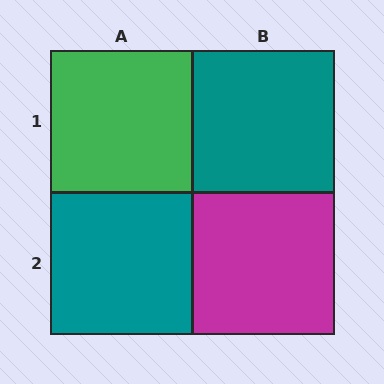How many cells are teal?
2 cells are teal.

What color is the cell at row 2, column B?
Magenta.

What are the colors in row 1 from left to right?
Green, teal.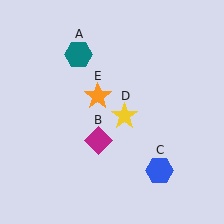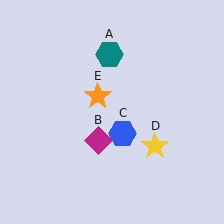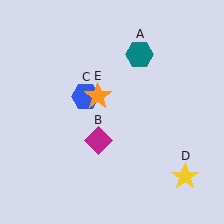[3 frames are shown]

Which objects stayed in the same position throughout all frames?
Magenta diamond (object B) and orange star (object E) remained stationary.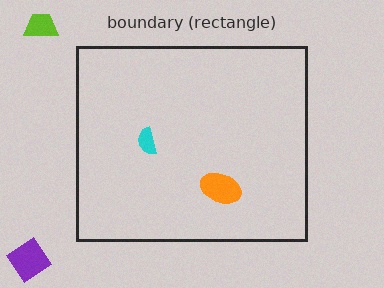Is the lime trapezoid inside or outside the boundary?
Outside.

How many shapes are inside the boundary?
2 inside, 2 outside.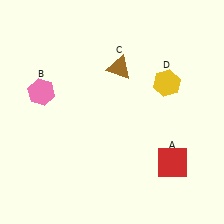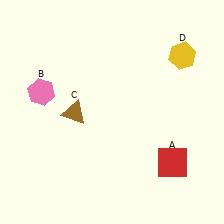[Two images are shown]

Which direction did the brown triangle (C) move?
The brown triangle (C) moved left.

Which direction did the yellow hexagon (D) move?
The yellow hexagon (D) moved up.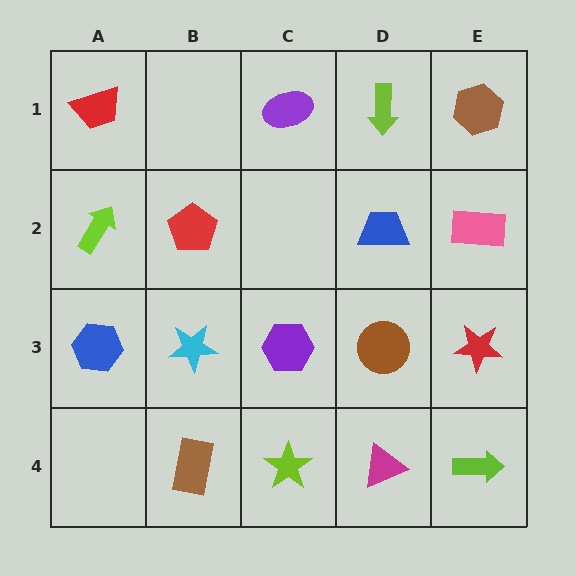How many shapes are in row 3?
5 shapes.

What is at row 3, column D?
A brown circle.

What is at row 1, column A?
A red trapezoid.